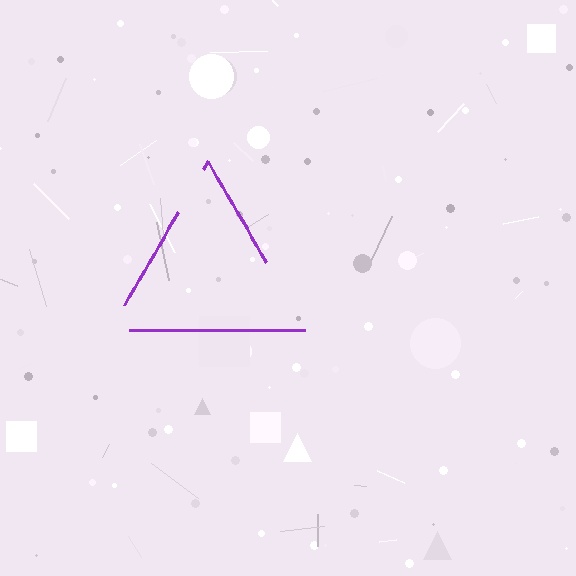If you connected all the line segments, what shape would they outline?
They would outline a triangle.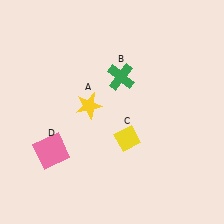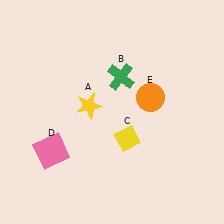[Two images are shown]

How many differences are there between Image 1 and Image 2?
There is 1 difference between the two images.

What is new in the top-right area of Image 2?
An orange circle (E) was added in the top-right area of Image 2.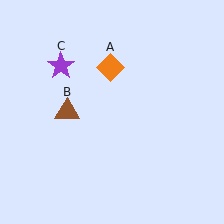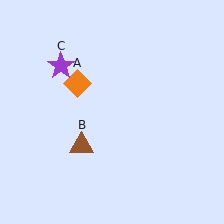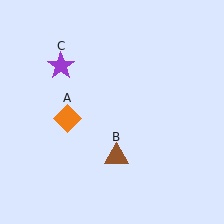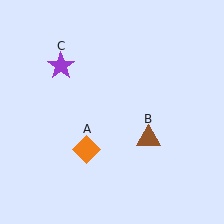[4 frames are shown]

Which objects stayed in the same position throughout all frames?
Purple star (object C) remained stationary.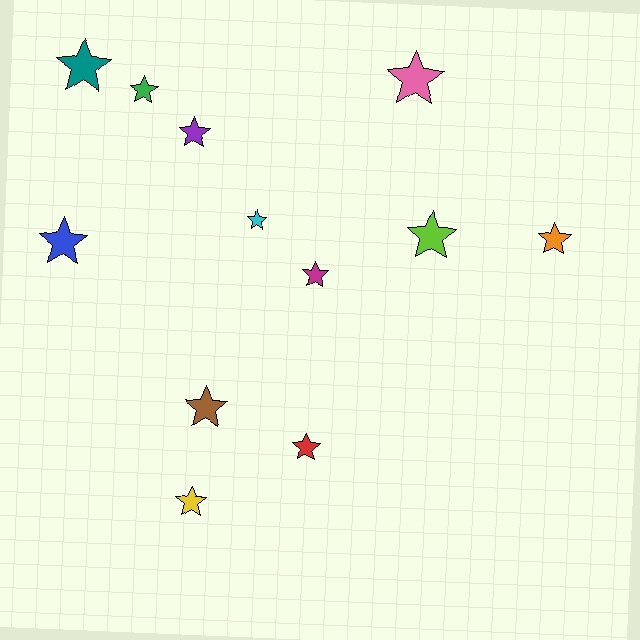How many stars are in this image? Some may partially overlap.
There are 12 stars.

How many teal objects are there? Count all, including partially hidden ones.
There is 1 teal object.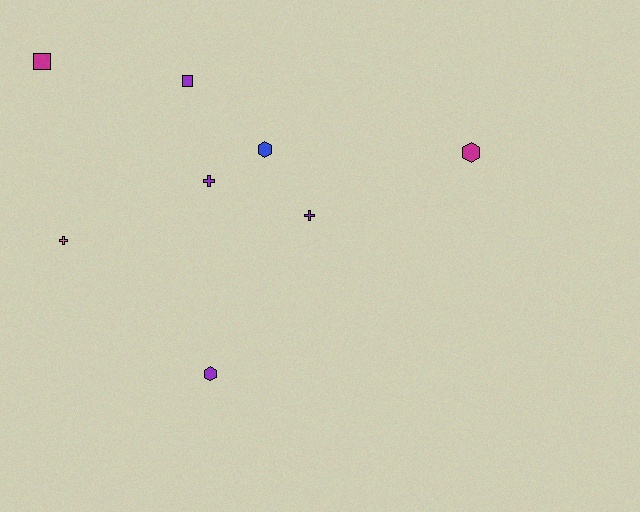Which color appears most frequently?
Purple, with 4 objects.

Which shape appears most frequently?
Cross, with 3 objects.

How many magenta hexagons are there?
There is 1 magenta hexagon.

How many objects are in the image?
There are 8 objects.